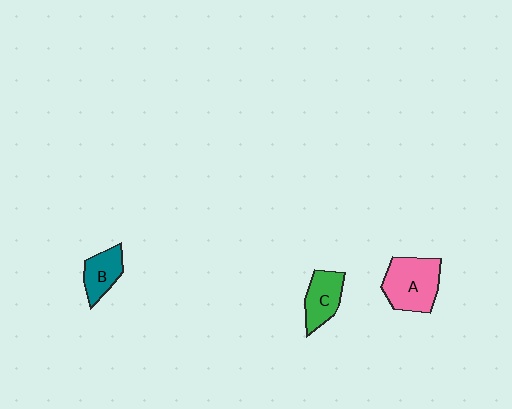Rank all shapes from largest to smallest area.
From largest to smallest: A (pink), C (green), B (teal).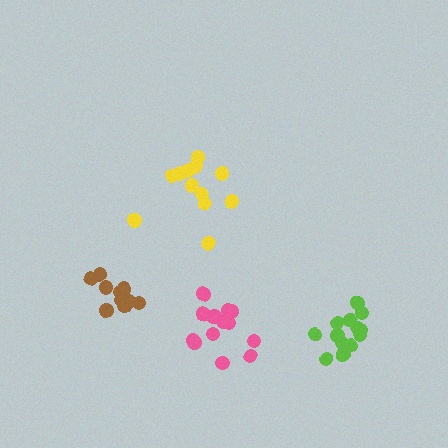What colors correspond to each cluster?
The clusters are colored: brown, lime, yellow, pink.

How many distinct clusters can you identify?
There are 4 distinct clusters.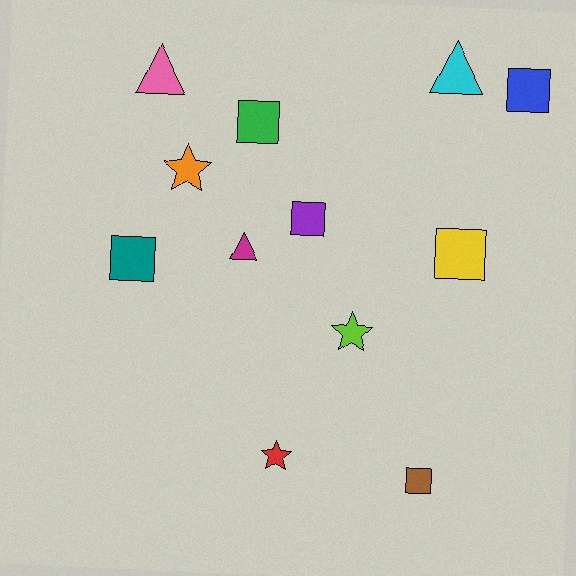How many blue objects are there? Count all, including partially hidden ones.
There is 1 blue object.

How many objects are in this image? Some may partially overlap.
There are 12 objects.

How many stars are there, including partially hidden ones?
There are 3 stars.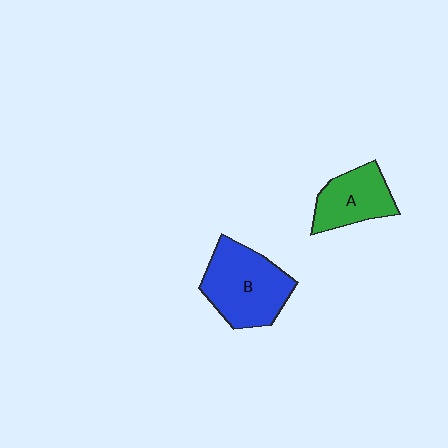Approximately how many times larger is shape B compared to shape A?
Approximately 1.5 times.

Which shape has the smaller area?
Shape A (green).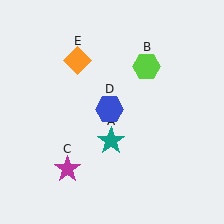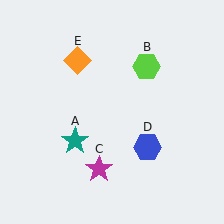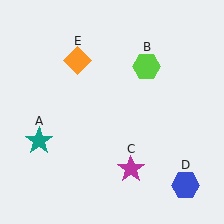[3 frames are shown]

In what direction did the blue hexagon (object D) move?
The blue hexagon (object D) moved down and to the right.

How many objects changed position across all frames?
3 objects changed position: teal star (object A), magenta star (object C), blue hexagon (object D).